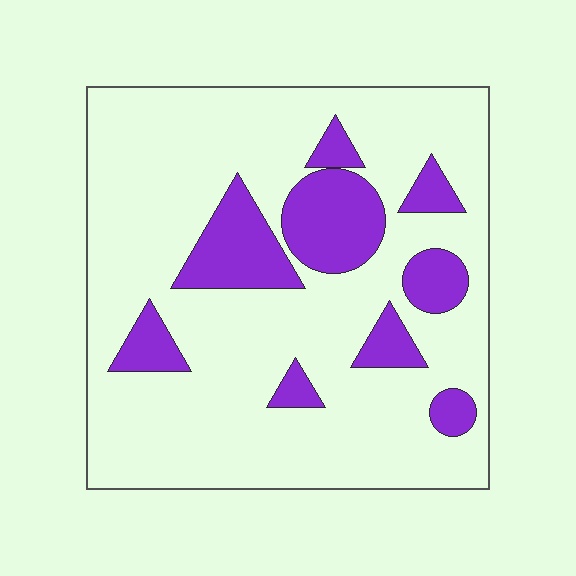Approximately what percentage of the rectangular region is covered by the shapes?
Approximately 20%.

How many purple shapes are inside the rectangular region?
9.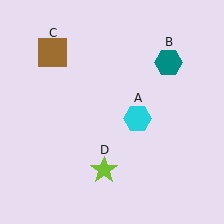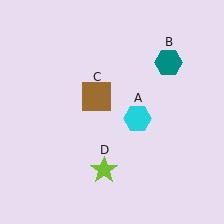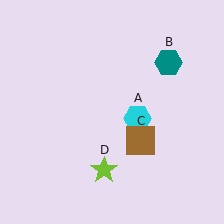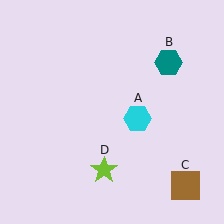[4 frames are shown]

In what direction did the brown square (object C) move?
The brown square (object C) moved down and to the right.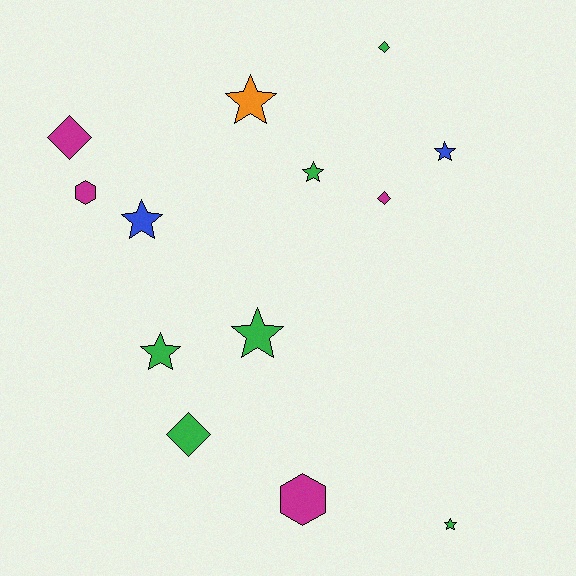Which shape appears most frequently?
Star, with 7 objects.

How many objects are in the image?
There are 13 objects.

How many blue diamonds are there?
There are no blue diamonds.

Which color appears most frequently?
Green, with 6 objects.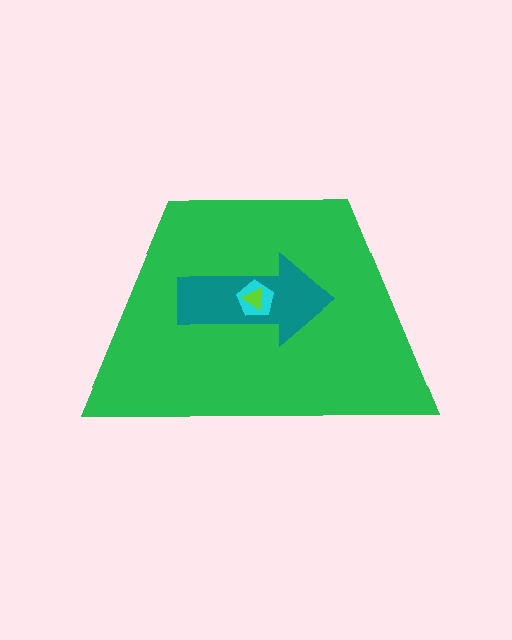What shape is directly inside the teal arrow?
The cyan pentagon.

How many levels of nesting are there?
4.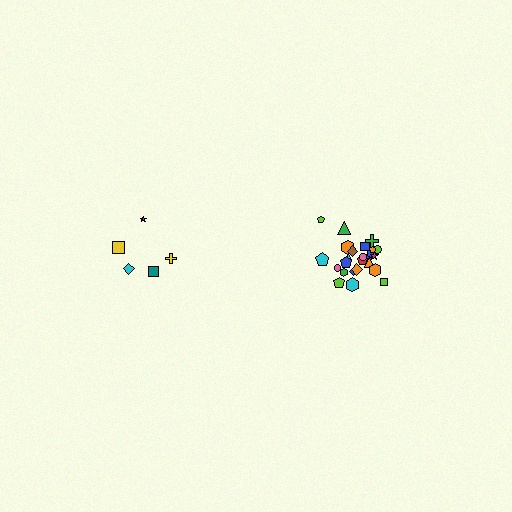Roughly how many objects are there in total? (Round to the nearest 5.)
Roughly 30 objects in total.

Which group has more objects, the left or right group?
The right group.